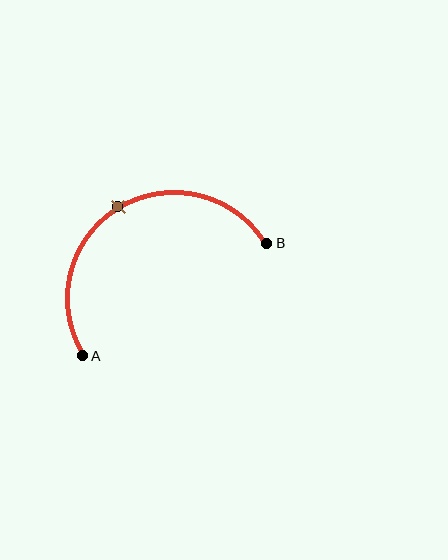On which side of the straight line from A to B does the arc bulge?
The arc bulges above the straight line connecting A and B.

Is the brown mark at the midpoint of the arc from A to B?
Yes. The brown mark lies on the arc at equal arc-length from both A and B — it is the arc midpoint.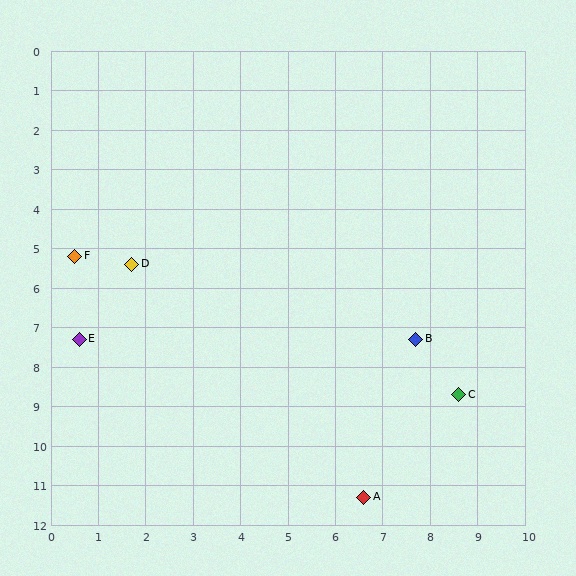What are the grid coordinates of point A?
Point A is at approximately (6.6, 11.3).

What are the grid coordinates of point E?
Point E is at approximately (0.6, 7.3).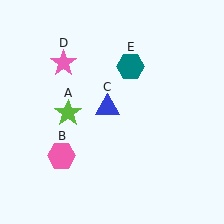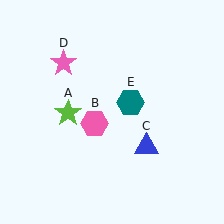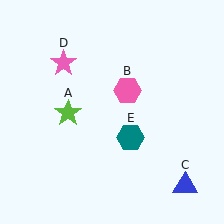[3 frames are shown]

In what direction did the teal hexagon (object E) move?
The teal hexagon (object E) moved down.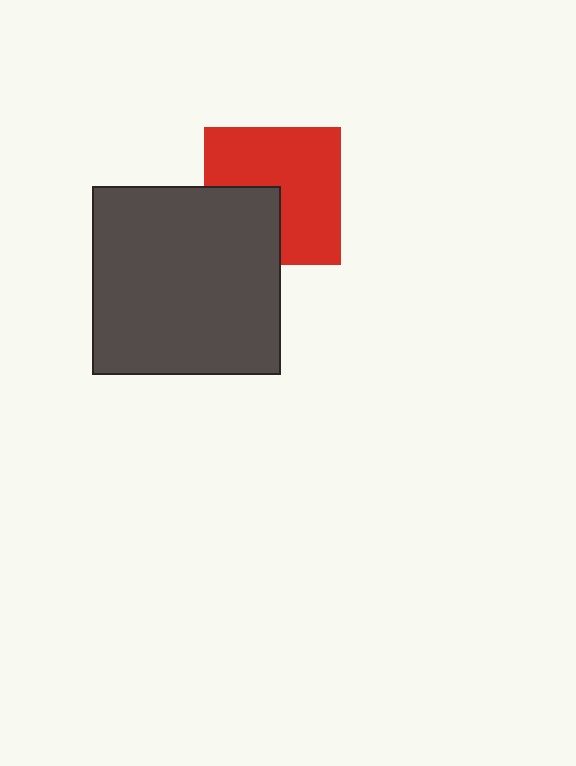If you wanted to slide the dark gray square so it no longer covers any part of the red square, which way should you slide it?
Slide it toward the lower-left — that is the most direct way to separate the two shapes.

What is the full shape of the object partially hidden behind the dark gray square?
The partially hidden object is a red square.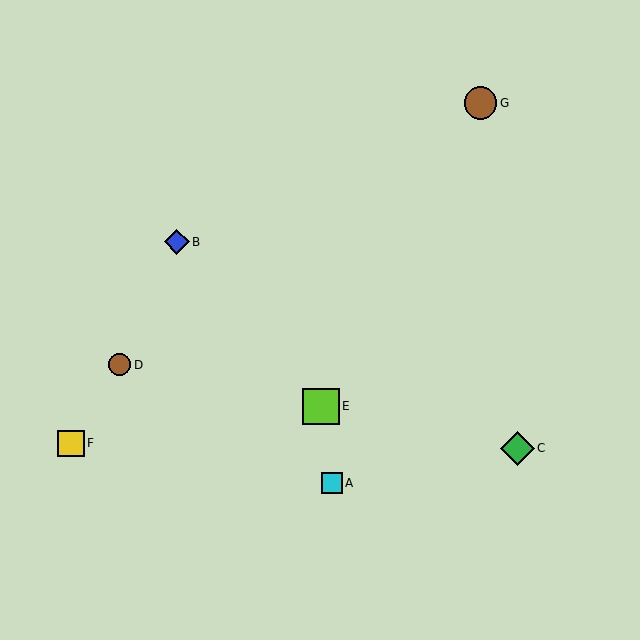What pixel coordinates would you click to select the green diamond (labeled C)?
Click at (517, 448) to select the green diamond C.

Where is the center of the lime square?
The center of the lime square is at (321, 406).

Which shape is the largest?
The lime square (labeled E) is the largest.